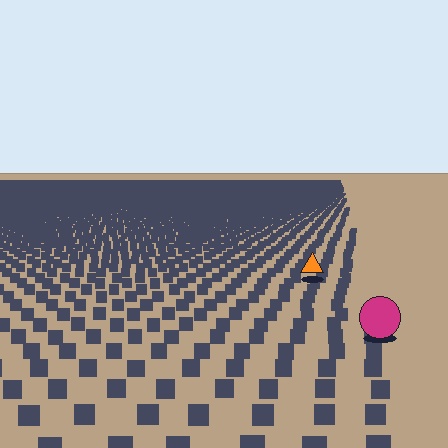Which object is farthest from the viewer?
The orange triangle is farthest from the viewer. It appears smaller and the ground texture around it is denser.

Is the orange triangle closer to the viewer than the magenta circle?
No. The magenta circle is closer — you can tell from the texture gradient: the ground texture is coarser near it.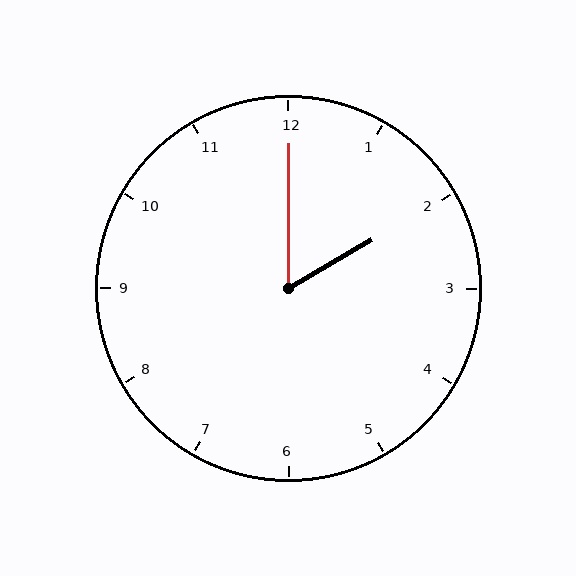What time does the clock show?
2:00.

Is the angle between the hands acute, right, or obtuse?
It is acute.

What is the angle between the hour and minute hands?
Approximately 60 degrees.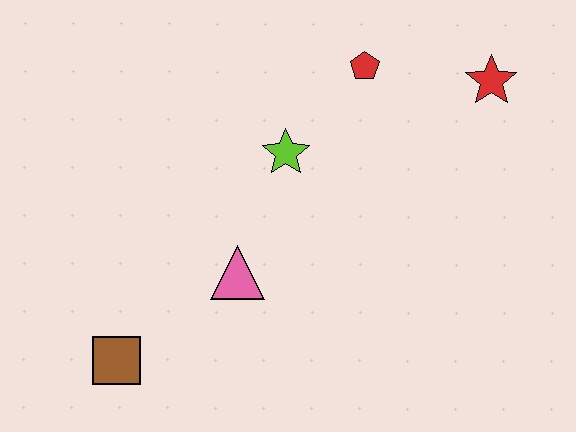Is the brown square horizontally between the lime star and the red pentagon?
No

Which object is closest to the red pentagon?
The lime star is closest to the red pentagon.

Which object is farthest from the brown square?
The red star is farthest from the brown square.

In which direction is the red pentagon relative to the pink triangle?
The red pentagon is above the pink triangle.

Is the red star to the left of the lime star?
No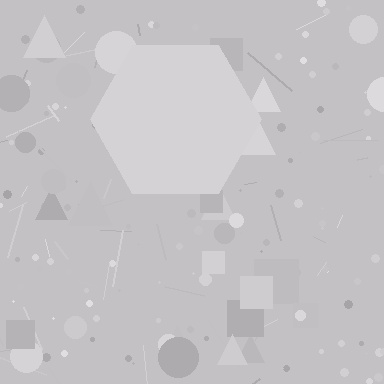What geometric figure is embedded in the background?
A hexagon is embedded in the background.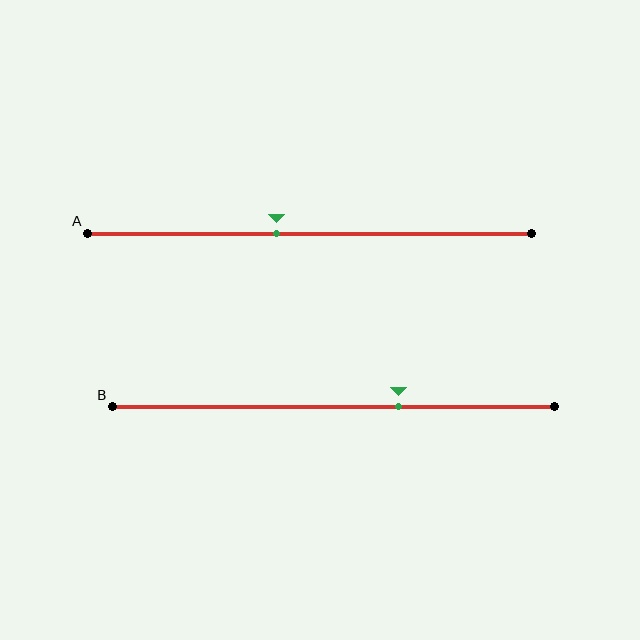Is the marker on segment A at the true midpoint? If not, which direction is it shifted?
No, the marker on segment A is shifted to the left by about 7% of the segment length.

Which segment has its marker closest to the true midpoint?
Segment A has its marker closest to the true midpoint.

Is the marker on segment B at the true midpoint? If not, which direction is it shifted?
No, the marker on segment B is shifted to the right by about 15% of the segment length.